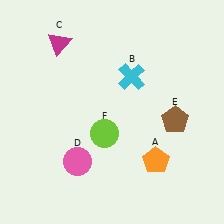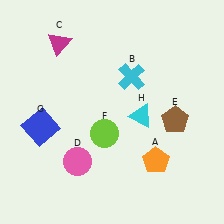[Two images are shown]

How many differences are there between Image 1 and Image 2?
There are 2 differences between the two images.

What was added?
A blue square (G), a cyan triangle (H) were added in Image 2.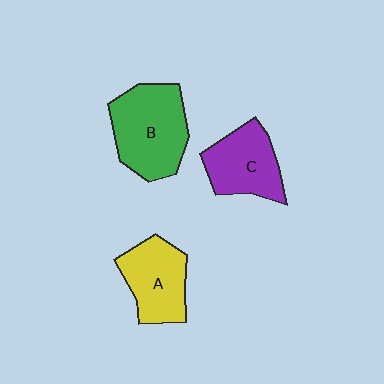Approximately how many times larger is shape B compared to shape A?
Approximately 1.3 times.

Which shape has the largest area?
Shape B (green).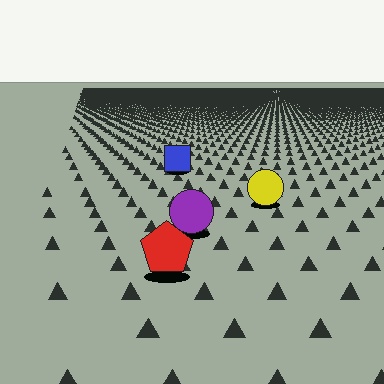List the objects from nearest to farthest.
From nearest to farthest: the red pentagon, the purple circle, the yellow circle, the blue square.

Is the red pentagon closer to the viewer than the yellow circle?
Yes. The red pentagon is closer — you can tell from the texture gradient: the ground texture is coarser near it.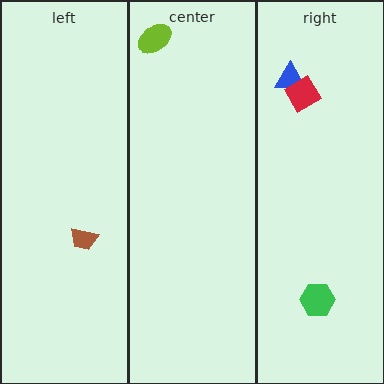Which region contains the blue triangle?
The right region.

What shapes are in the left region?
The brown trapezoid.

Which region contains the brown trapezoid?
The left region.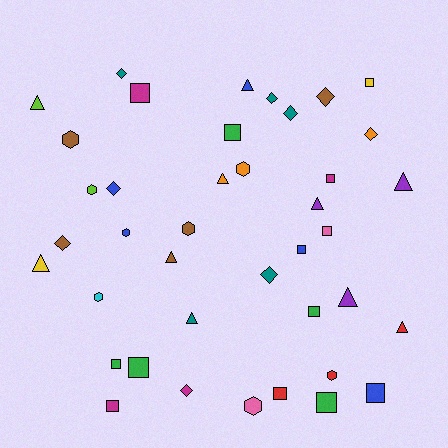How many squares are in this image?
There are 13 squares.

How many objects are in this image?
There are 40 objects.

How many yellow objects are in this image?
There are 2 yellow objects.